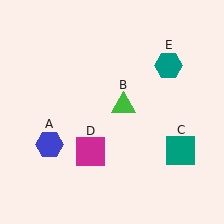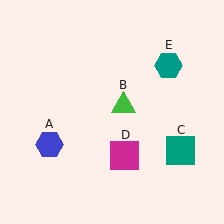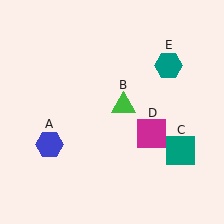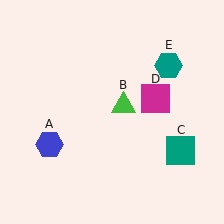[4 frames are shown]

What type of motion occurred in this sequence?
The magenta square (object D) rotated counterclockwise around the center of the scene.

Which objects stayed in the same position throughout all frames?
Blue hexagon (object A) and green triangle (object B) and teal square (object C) and teal hexagon (object E) remained stationary.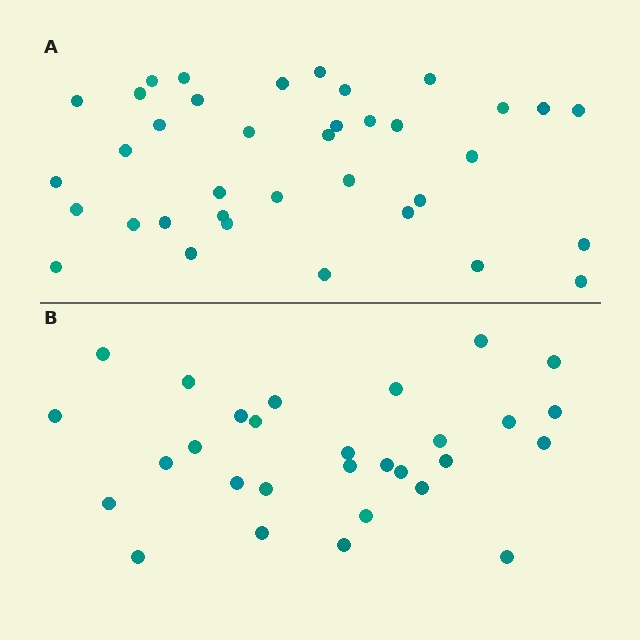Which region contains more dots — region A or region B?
Region A (the top region) has more dots.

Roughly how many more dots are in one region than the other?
Region A has roughly 8 or so more dots than region B.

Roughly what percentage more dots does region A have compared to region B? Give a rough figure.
About 30% more.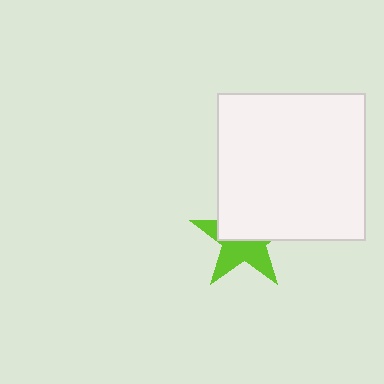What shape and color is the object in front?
The object in front is a white square.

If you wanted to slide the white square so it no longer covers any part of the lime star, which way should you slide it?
Slide it up — that is the most direct way to separate the two shapes.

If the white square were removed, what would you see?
You would see the complete lime star.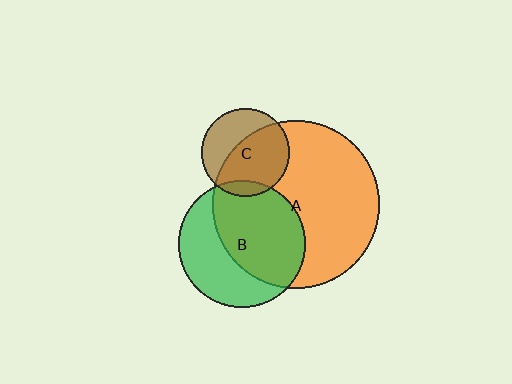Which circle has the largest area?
Circle A (orange).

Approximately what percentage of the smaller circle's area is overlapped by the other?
Approximately 60%.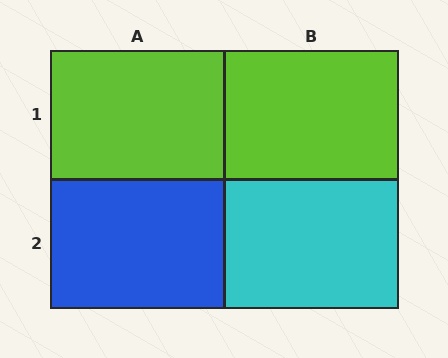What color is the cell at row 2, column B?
Cyan.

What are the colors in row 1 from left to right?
Lime, lime.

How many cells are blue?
1 cell is blue.